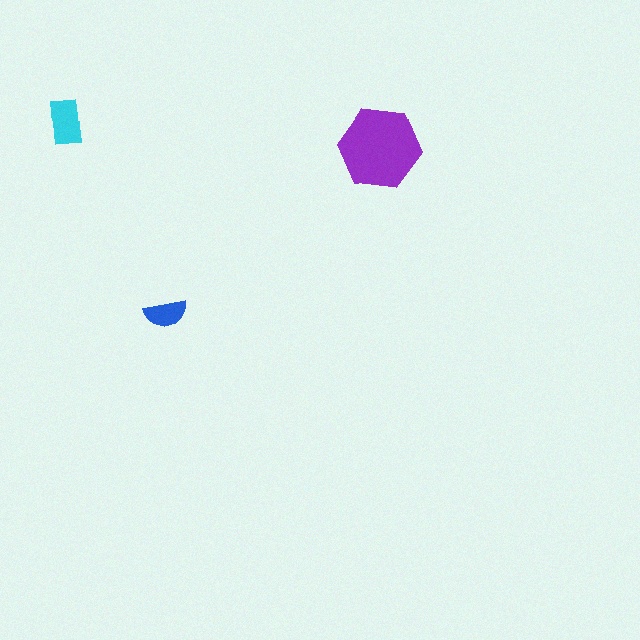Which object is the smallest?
The blue semicircle.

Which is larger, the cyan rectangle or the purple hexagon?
The purple hexagon.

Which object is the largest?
The purple hexagon.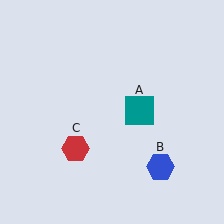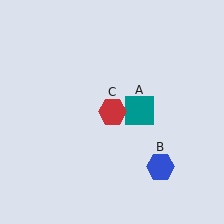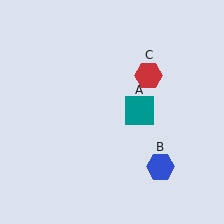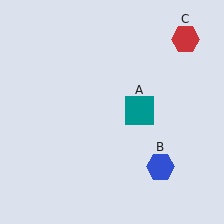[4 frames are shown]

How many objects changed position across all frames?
1 object changed position: red hexagon (object C).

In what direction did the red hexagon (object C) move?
The red hexagon (object C) moved up and to the right.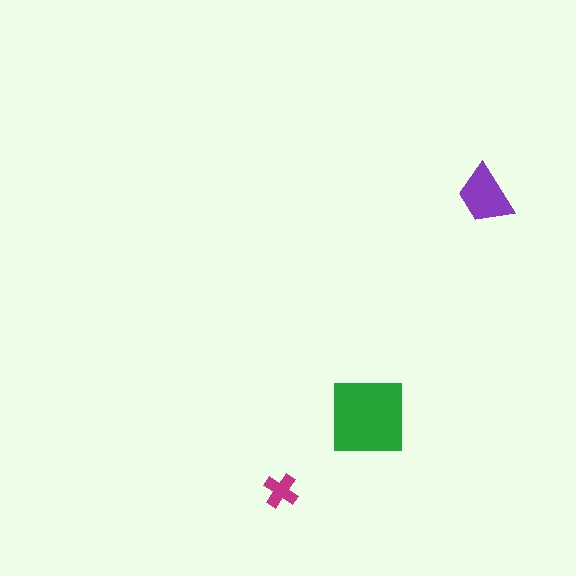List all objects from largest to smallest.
The green square, the purple trapezoid, the magenta cross.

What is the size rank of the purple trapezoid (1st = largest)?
2nd.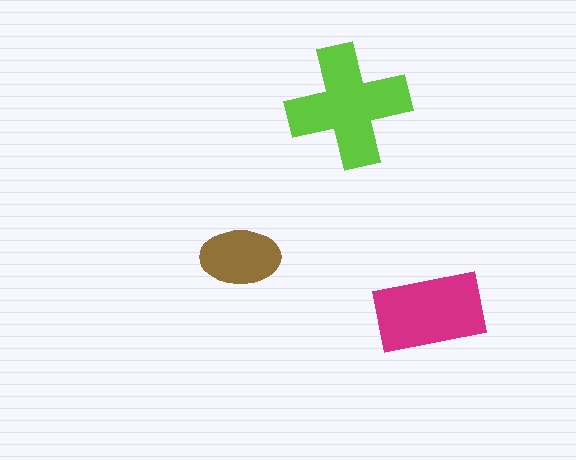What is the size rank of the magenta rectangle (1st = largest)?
2nd.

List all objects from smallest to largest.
The brown ellipse, the magenta rectangle, the lime cross.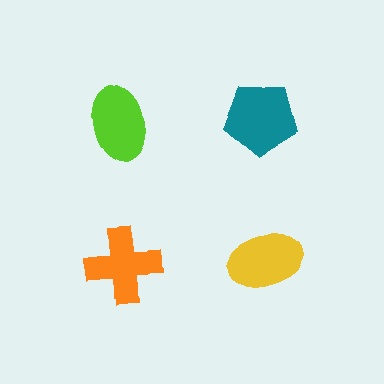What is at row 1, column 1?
A lime ellipse.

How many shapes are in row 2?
2 shapes.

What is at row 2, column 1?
An orange cross.